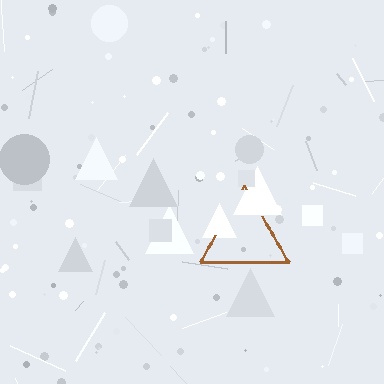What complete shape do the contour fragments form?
The contour fragments form a triangle.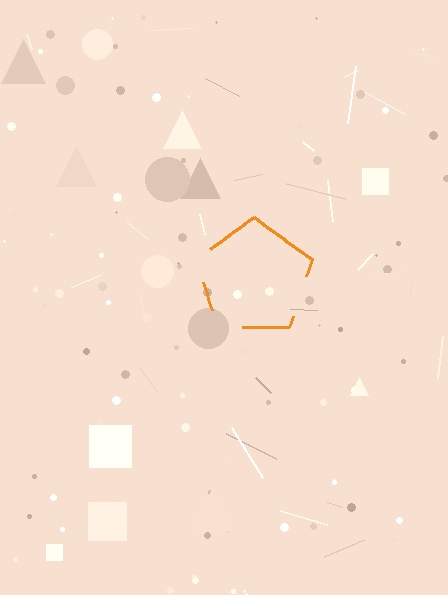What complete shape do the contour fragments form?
The contour fragments form a pentagon.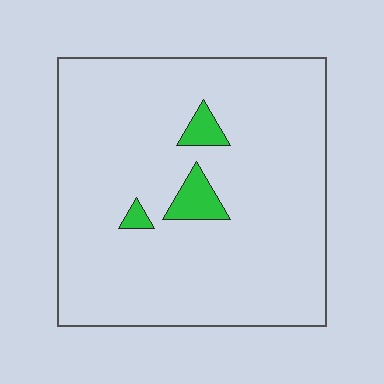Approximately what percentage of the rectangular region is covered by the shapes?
Approximately 5%.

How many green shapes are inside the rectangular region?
3.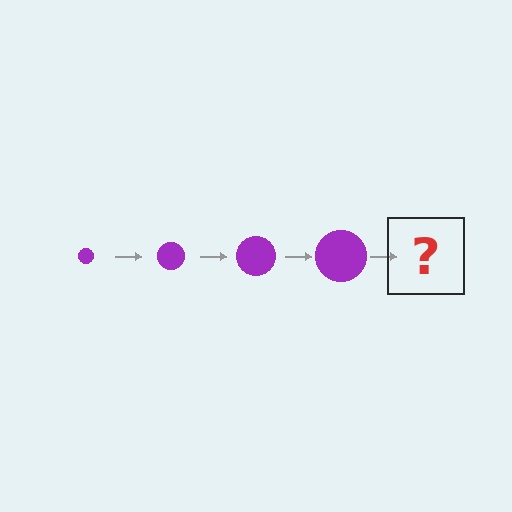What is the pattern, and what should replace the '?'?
The pattern is that the circle gets progressively larger each step. The '?' should be a purple circle, larger than the previous one.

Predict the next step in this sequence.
The next step is a purple circle, larger than the previous one.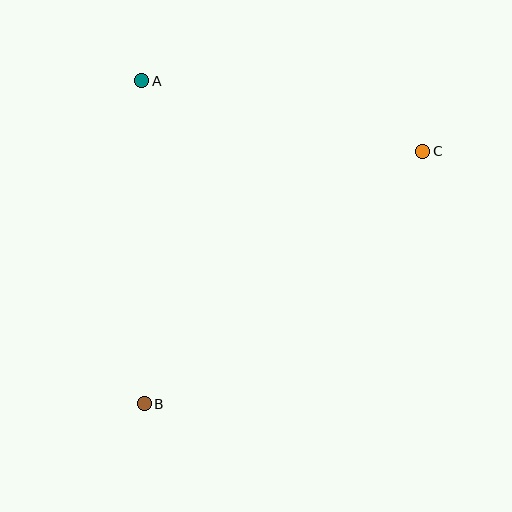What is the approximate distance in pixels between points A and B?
The distance between A and B is approximately 323 pixels.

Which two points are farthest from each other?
Points B and C are farthest from each other.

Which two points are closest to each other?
Points A and C are closest to each other.